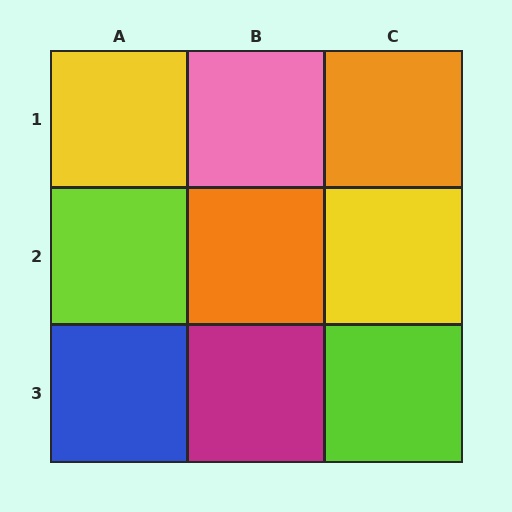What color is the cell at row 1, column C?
Orange.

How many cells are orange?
2 cells are orange.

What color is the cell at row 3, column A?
Blue.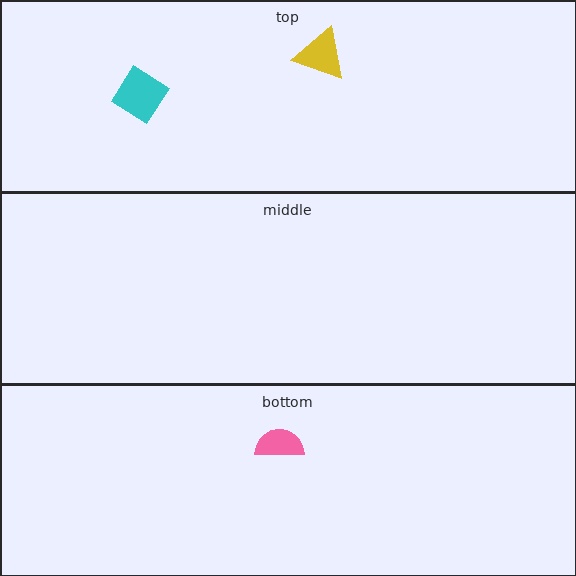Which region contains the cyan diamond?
The top region.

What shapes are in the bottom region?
The pink semicircle.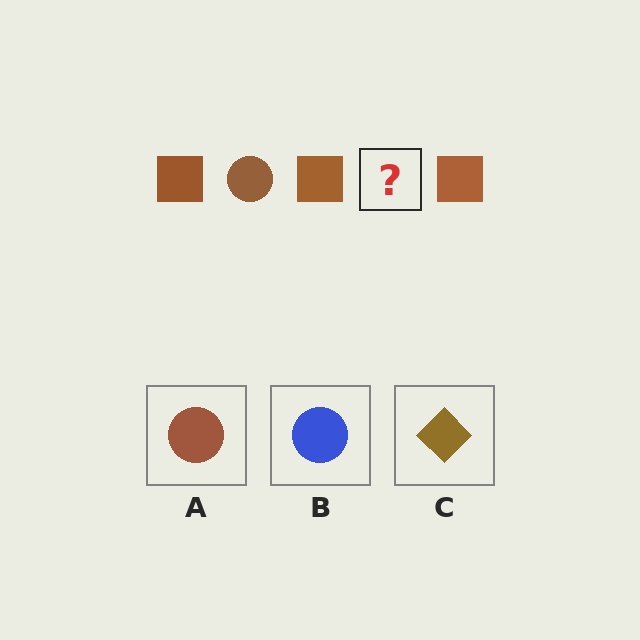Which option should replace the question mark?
Option A.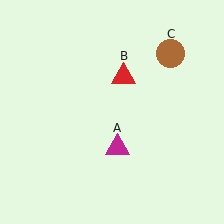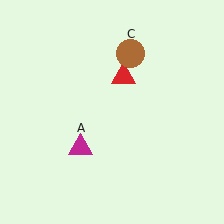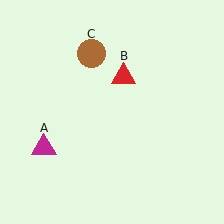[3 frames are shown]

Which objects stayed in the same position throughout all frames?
Red triangle (object B) remained stationary.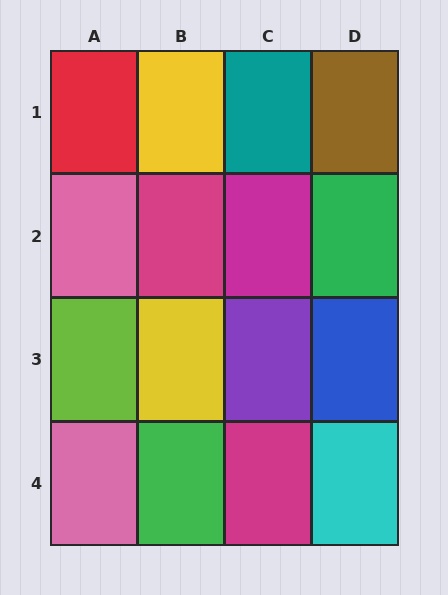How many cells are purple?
1 cell is purple.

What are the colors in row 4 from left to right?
Pink, green, magenta, cyan.